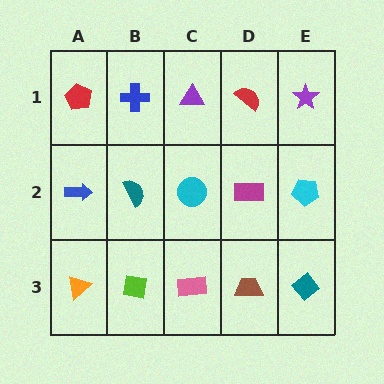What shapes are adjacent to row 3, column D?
A magenta rectangle (row 2, column D), a pink rectangle (row 3, column C), a teal diamond (row 3, column E).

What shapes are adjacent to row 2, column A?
A red pentagon (row 1, column A), an orange triangle (row 3, column A), a teal semicircle (row 2, column B).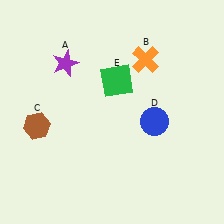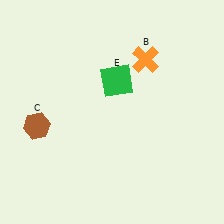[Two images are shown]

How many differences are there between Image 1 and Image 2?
There are 2 differences between the two images.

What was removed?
The purple star (A), the blue circle (D) were removed in Image 2.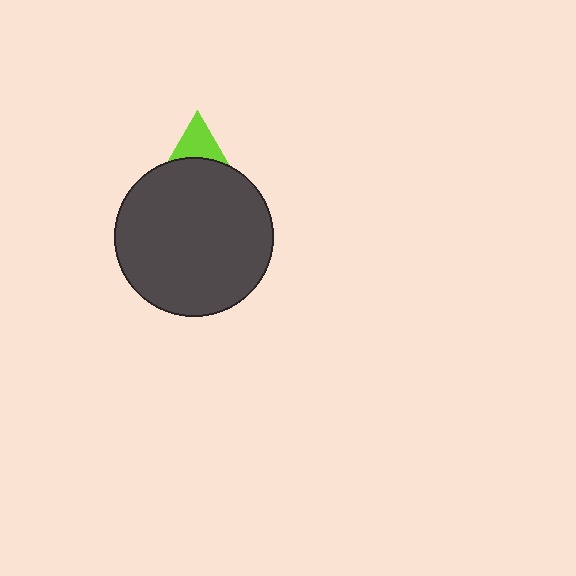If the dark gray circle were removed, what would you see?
You would see the complete lime triangle.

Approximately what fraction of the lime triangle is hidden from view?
Roughly 65% of the lime triangle is hidden behind the dark gray circle.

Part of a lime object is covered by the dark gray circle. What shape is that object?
It is a triangle.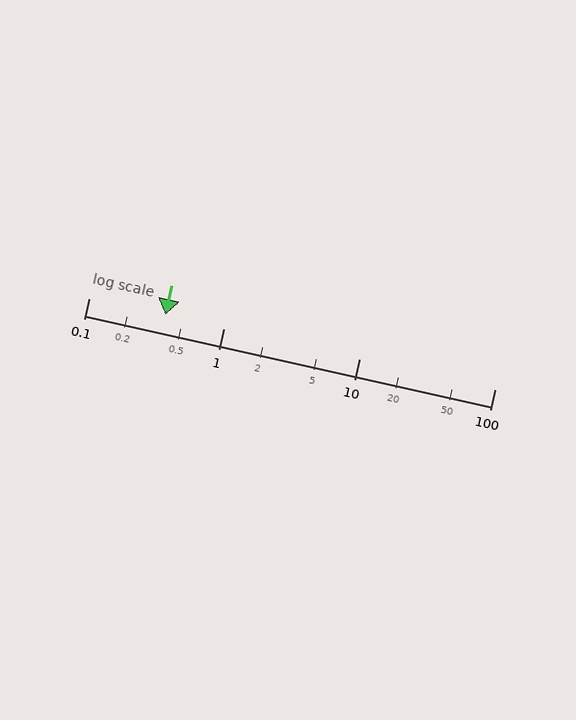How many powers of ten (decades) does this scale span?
The scale spans 3 decades, from 0.1 to 100.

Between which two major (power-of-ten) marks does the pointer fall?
The pointer is between 0.1 and 1.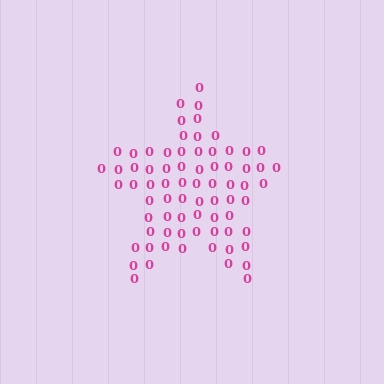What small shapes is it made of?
It is made of small digit 0's.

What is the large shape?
The large shape is a star.